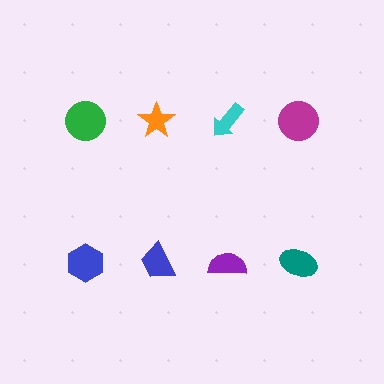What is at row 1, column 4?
A magenta circle.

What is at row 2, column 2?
A blue trapezoid.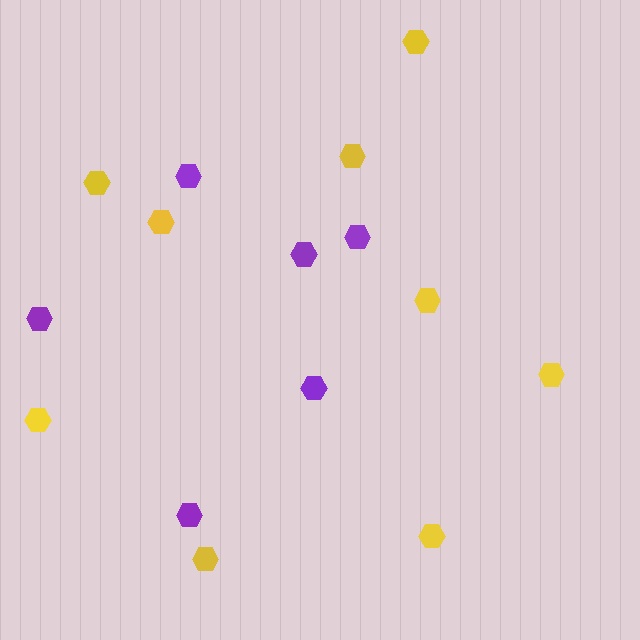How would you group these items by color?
There are 2 groups: one group of yellow hexagons (9) and one group of purple hexagons (6).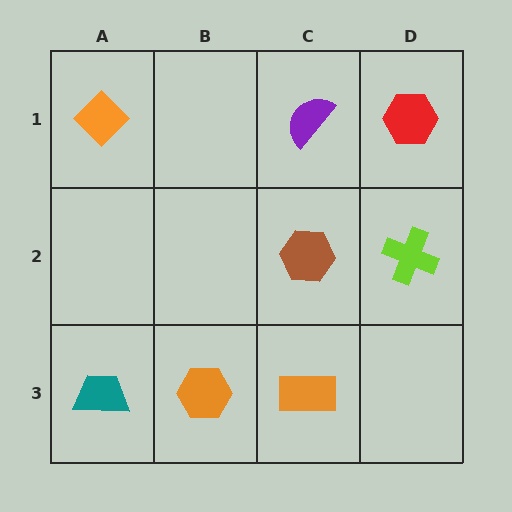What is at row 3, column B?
An orange hexagon.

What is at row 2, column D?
A lime cross.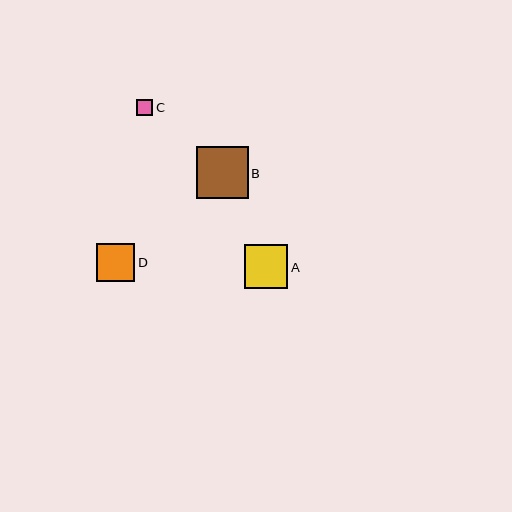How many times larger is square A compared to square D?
Square A is approximately 1.1 times the size of square D.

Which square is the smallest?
Square C is the smallest with a size of approximately 17 pixels.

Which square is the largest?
Square B is the largest with a size of approximately 52 pixels.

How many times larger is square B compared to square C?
Square B is approximately 3.1 times the size of square C.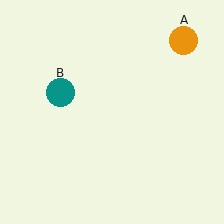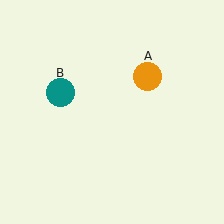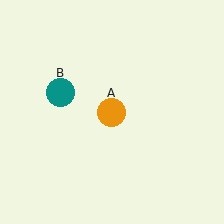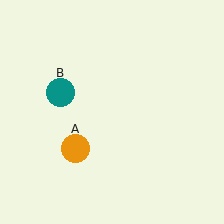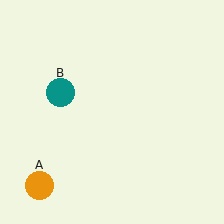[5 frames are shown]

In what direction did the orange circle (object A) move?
The orange circle (object A) moved down and to the left.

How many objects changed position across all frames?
1 object changed position: orange circle (object A).